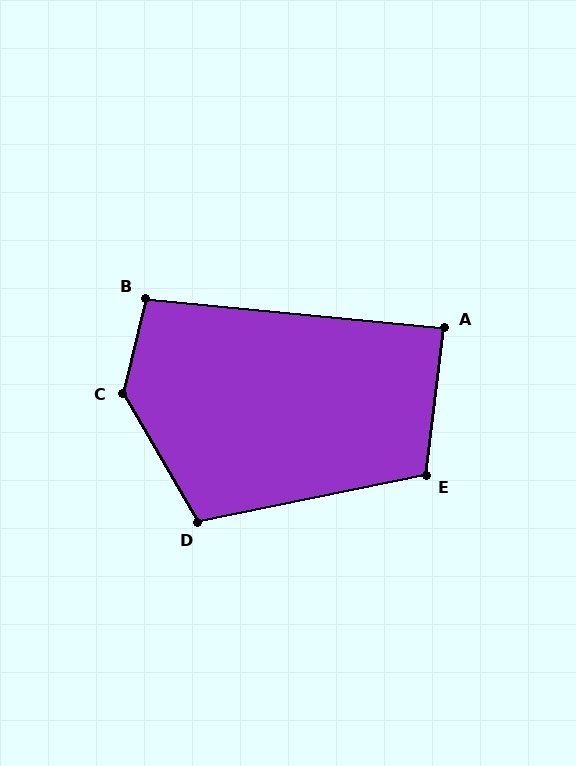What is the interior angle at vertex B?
Approximately 98 degrees (obtuse).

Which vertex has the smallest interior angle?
A, at approximately 88 degrees.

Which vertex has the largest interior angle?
C, at approximately 136 degrees.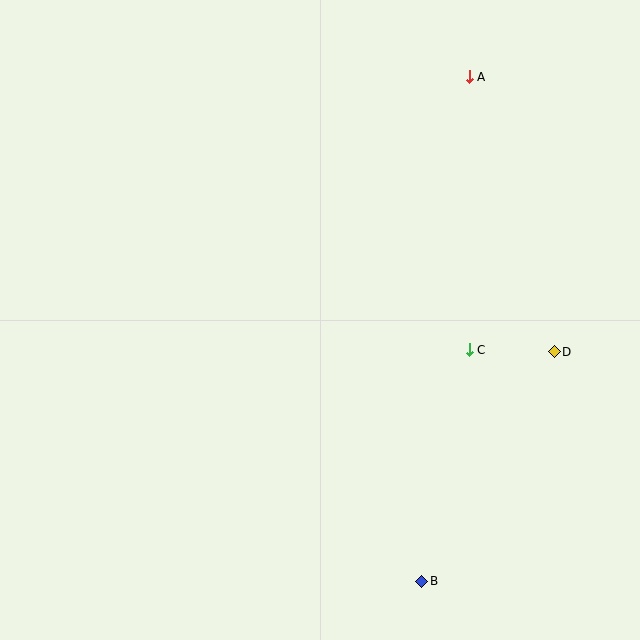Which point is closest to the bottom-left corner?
Point B is closest to the bottom-left corner.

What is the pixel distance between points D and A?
The distance between D and A is 288 pixels.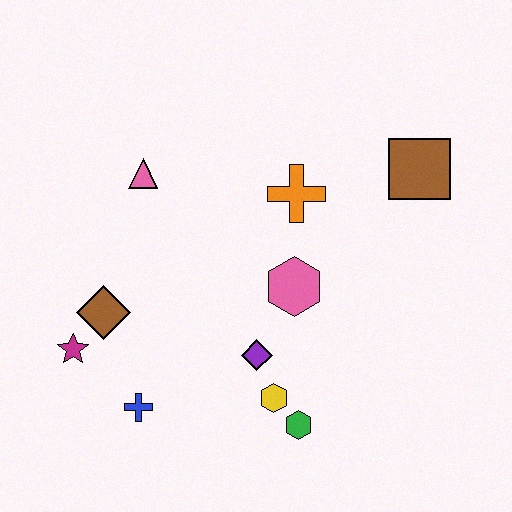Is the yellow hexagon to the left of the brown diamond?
No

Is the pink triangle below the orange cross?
No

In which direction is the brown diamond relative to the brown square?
The brown diamond is to the left of the brown square.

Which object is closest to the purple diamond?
The yellow hexagon is closest to the purple diamond.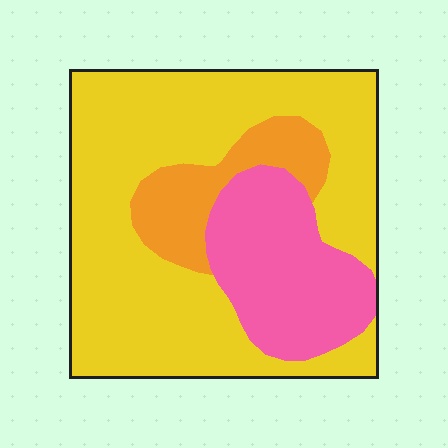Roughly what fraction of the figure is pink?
Pink takes up less than a quarter of the figure.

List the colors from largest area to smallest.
From largest to smallest: yellow, pink, orange.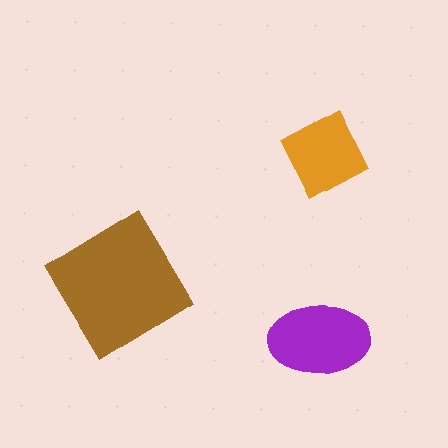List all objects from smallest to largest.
The orange diamond, the purple ellipse, the brown diamond.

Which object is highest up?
The orange diamond is topmost.